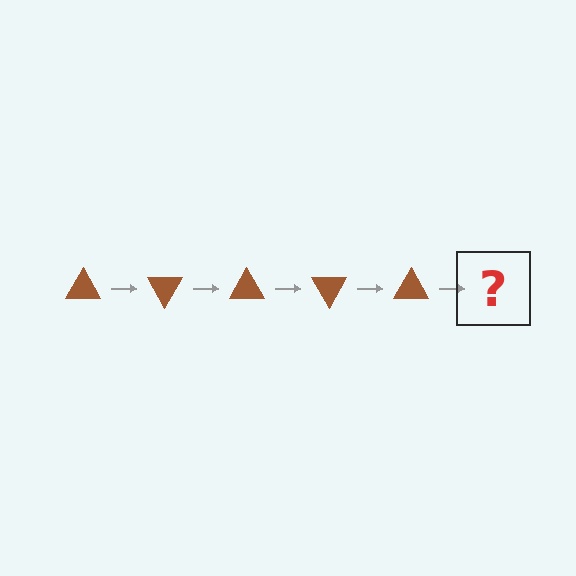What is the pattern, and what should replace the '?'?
The pattern is that the triangle rotates 60 degrees each step. The '?' should be a brown triangle rotated 300 degrees.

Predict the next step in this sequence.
The next step is a brown triangle rotated 300 degrees.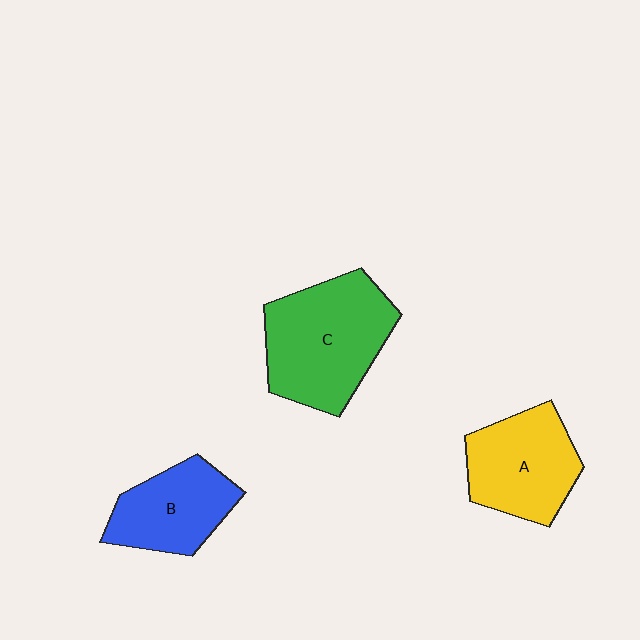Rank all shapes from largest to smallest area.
From largest to smallest: C (green), A (yellow), B (blue).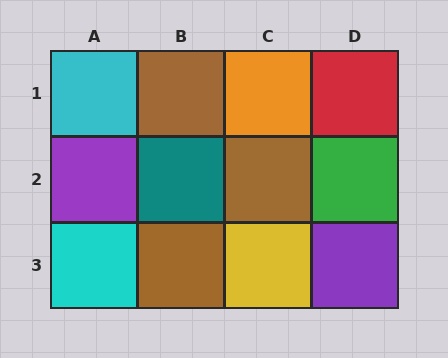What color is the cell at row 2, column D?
Green.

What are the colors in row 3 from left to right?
Cyan, brown, yellow, purple.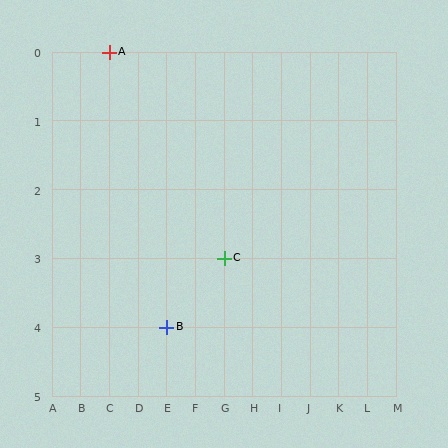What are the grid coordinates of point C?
Point C is at grid coordinates (G, 3).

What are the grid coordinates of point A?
Point A is at grid coordinates (C, 0).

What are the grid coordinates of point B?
Point B is at grid coordinates (E, 4).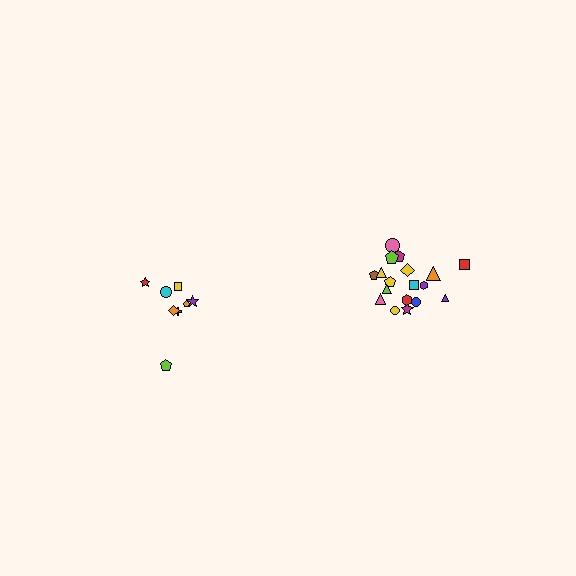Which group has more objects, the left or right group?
The right group.